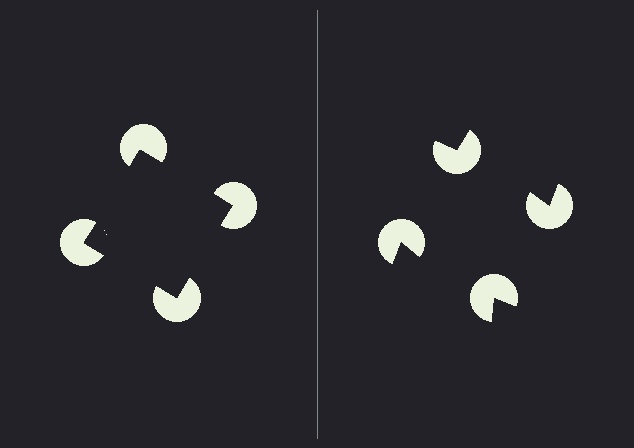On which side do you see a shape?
An illusory square appears on the left side. On the right side the wedge cuts are rotated, so no coherent shape forms.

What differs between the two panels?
The pac-man discs are positioned identically on both sides; only the wedge orientations differ. On the left they align to a square; on the right they are misaligned.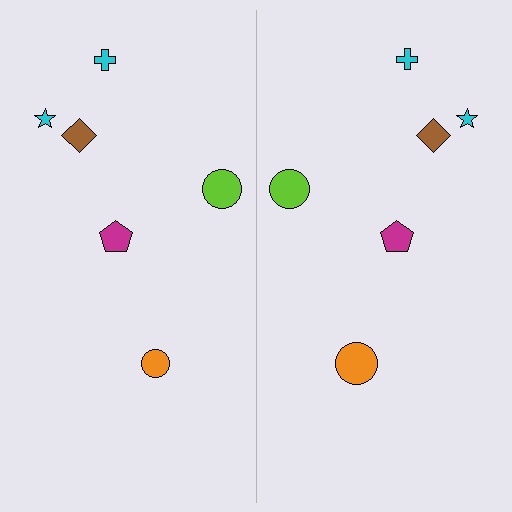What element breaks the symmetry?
The orange circle on the right side has a different size than its mirror counterpart.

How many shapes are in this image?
There are 12 shapes in this image.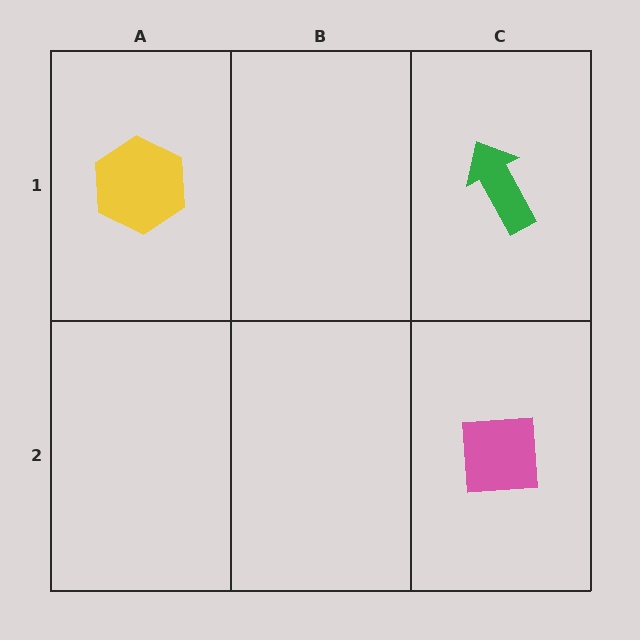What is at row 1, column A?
A yellow hexagon.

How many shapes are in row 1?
2 shapes.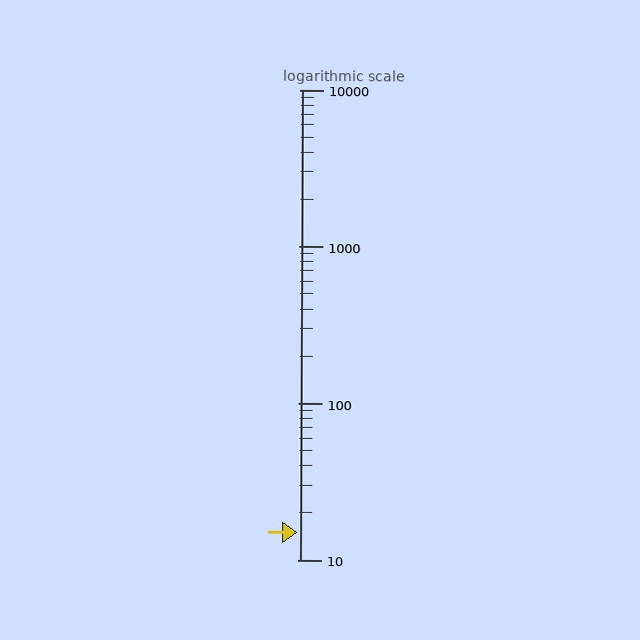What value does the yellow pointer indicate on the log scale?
The pointer indicates approximately 15.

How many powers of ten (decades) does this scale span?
The scale spans 3 decades, from 10 to 10000.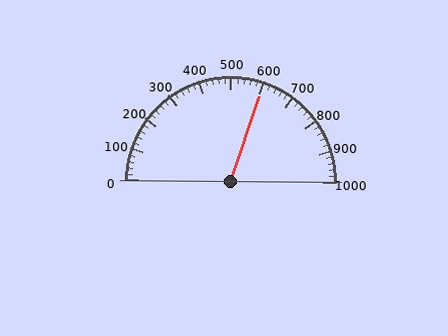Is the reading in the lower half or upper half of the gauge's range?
The reading is in the upper half of the range (0 to 1000).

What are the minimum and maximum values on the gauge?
The gauge ranges from 0 to 1000.